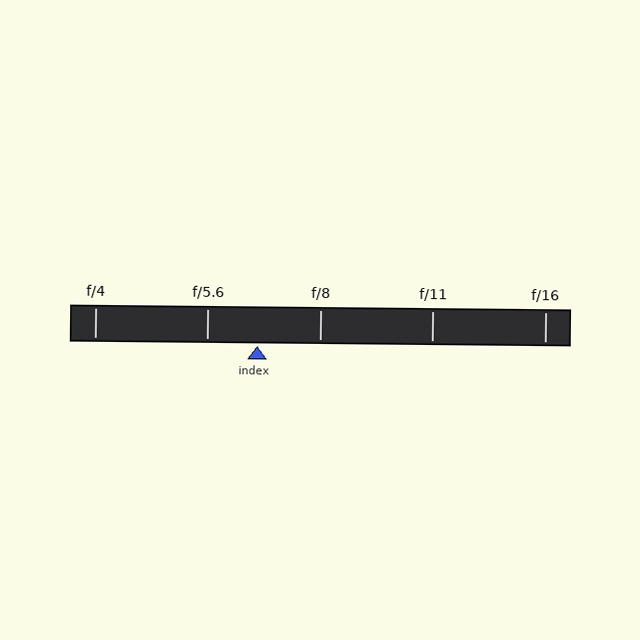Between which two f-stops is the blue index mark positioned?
The index mark is between f/5.6 and f/8.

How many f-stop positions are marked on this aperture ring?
There are 5 f-stop positions marked.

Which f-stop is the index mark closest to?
The index mark is closest to f/5.6.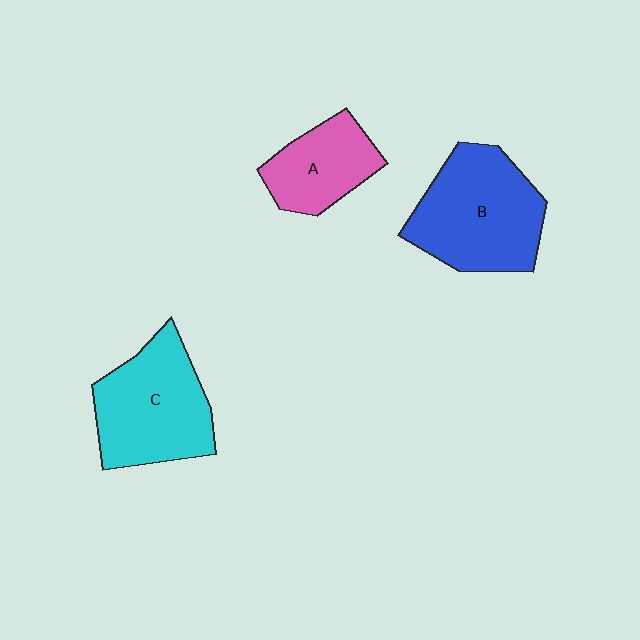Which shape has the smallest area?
Shape A (pink).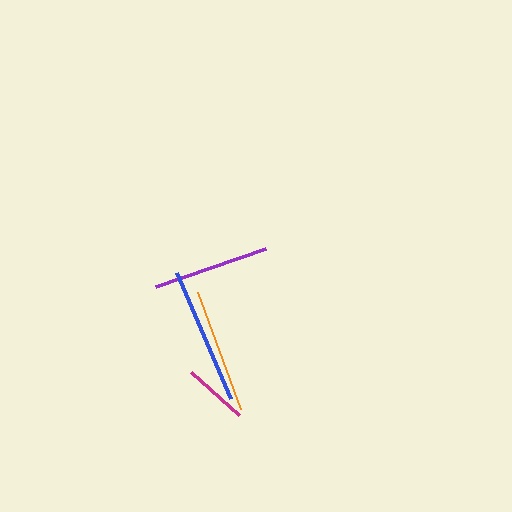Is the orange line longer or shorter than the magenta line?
The orange line is longer than the magenta line.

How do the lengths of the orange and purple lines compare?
The orange and purple lines are approximately the same length.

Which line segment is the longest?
The blue line is the longest at approximately 137 pixels.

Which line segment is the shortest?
The magenta line is the shortest at approximately 65 pixels.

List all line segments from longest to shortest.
From longest to shortest: blue, orange, purple, magenta.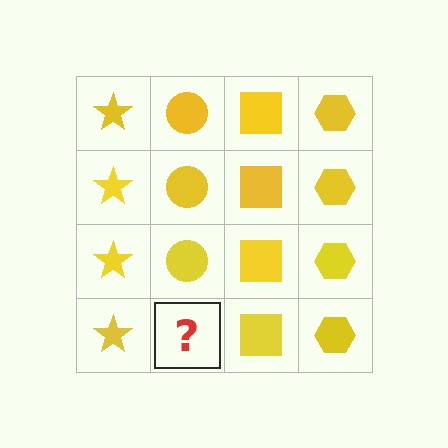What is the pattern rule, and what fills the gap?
The rule is that each column has a consistent shape. The gap should be filled with a yellow circle.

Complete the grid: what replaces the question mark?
The question mark should be replaced with a yellow circle.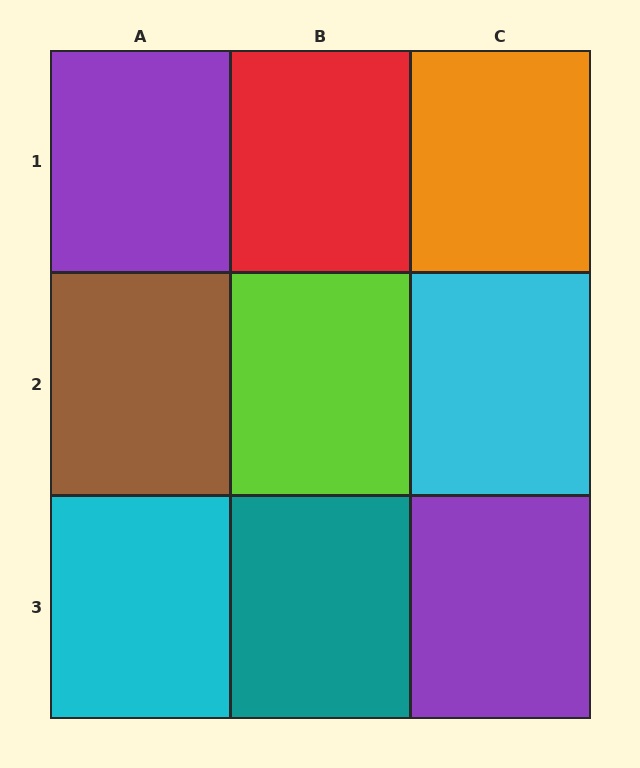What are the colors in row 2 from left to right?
Brown, lime, cyan.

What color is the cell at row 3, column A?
Cyan.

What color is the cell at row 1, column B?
Red.